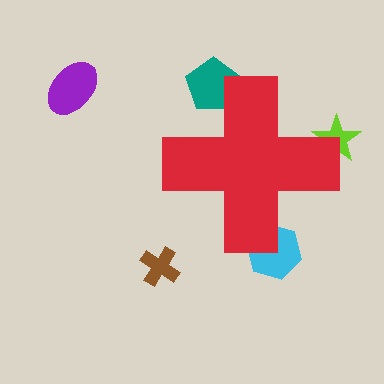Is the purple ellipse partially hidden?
No, the purple ellipse is fully visible.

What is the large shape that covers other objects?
A red cross.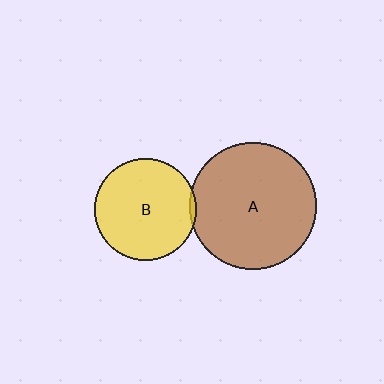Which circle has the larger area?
Circle A (brown).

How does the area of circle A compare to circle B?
Approximately 1.6 times.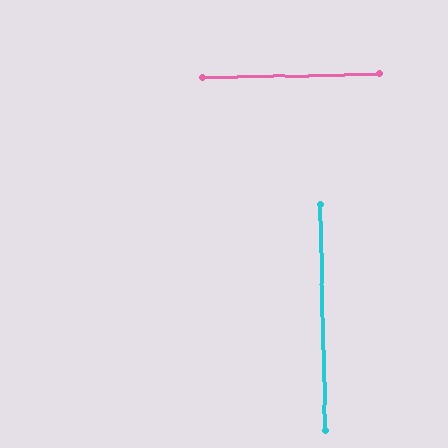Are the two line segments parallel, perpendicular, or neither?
Perpendicular — they meet at approximately 90°.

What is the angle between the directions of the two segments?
Approximately 90 degrees.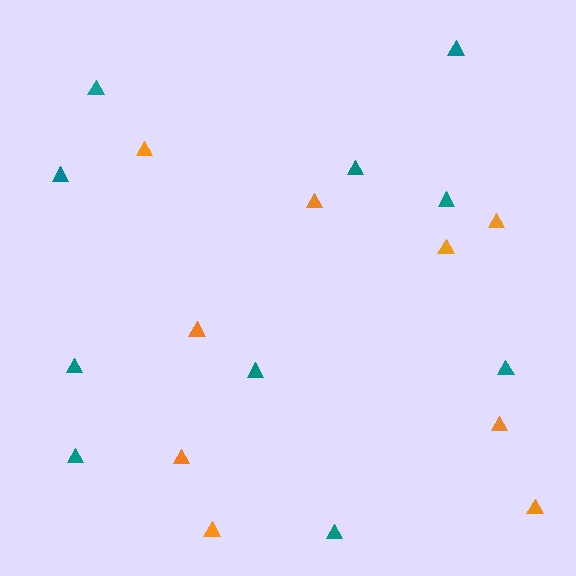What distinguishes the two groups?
There are 2 groups: one group of teal triangles (10) and one group of orange triangles (9).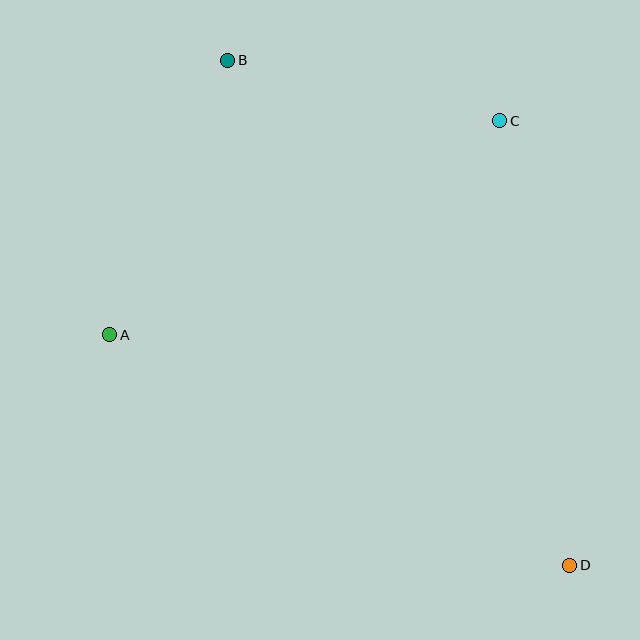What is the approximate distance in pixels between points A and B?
The distance between A and B is approximately 299 pixels.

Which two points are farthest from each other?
Points B and D are farthest from each other.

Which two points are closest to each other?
Points B and C are closest to each other.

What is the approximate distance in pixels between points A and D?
The distance between A and D is approximately 514 pixels.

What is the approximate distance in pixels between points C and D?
The distance between C and D is approximately 450 pixels.